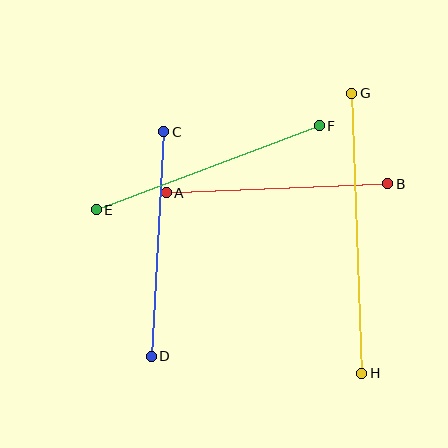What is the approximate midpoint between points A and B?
The midpoint is at approximately (277, 188) pixels.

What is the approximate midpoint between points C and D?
The midpoint is at approximately (157, 244) pixels.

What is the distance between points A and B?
The distance is approximately 222 pixels.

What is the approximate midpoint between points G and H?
The midpoint is at approximately (357, 233) pixels.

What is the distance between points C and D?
The distance is approximately 225 pixels.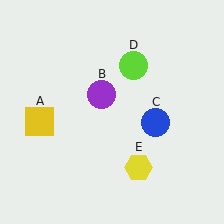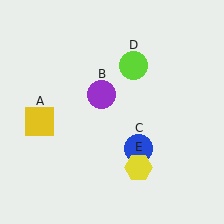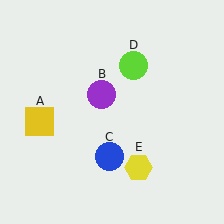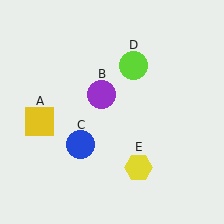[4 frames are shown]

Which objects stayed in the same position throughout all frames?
Yellow square (object A) and purple circle (object B) and lime circle (object D) and yellow hexagon (object E) remained stationary.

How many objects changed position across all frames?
1 object changed position: blue circle (object C).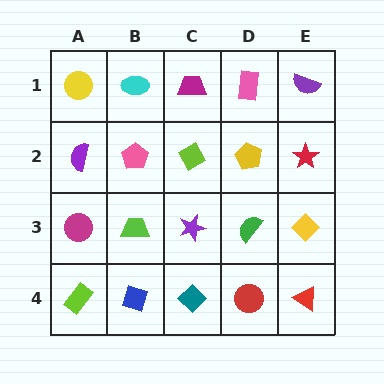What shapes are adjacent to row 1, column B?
A pink pentagon (row 2, column B), a yellow circle (row 1, column A), a magenta trapezoid (row 1, column C).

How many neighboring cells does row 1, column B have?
3.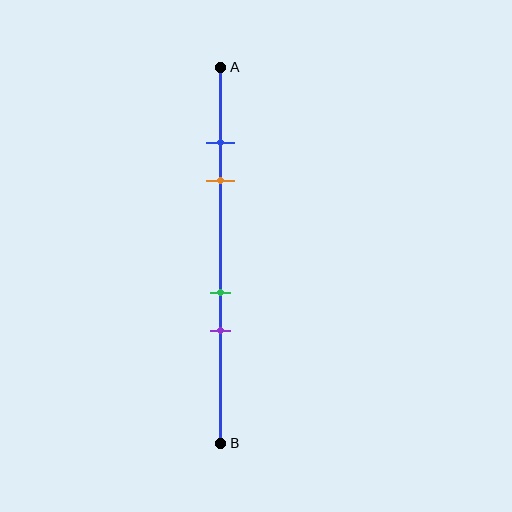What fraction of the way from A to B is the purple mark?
The purple mark is approximately 70% (0.7) of the way from A to B.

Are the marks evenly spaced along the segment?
No, the marks are not evenly spaced.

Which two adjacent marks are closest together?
The blue and orange marks are the closest adjacent pair.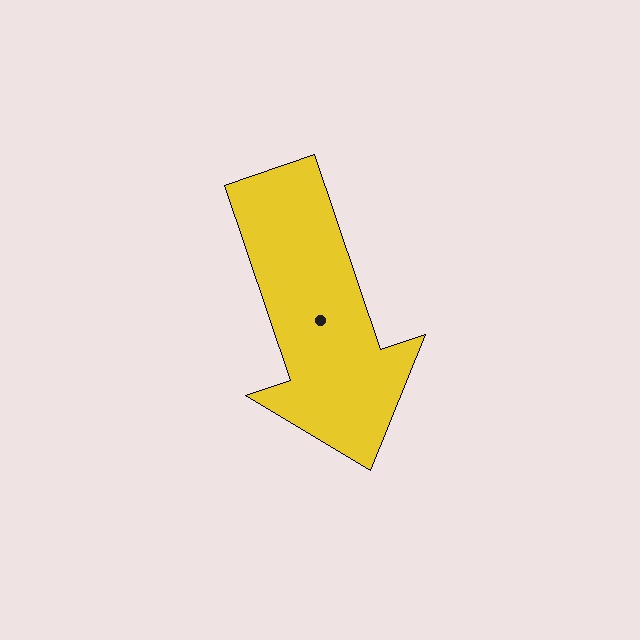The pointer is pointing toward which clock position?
Roughly 5 o'clock.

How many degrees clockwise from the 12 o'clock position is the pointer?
Approximately 161 degrees.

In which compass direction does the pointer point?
South.